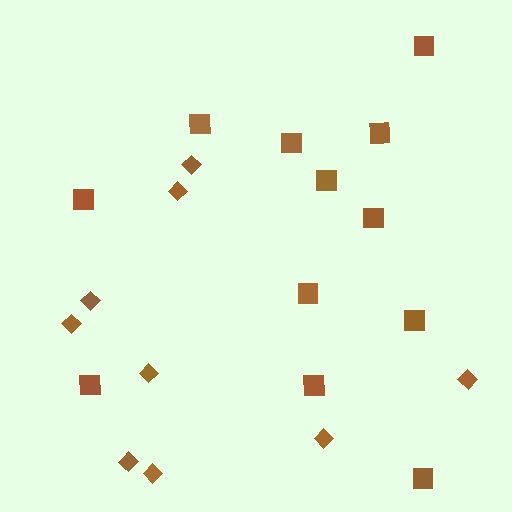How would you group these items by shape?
There are 2 groups: one group of diamonds (9) and one group of squares (12).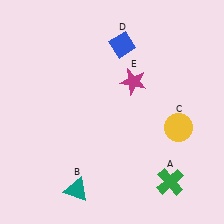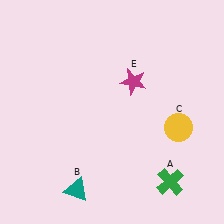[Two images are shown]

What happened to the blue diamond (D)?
The blue diamond (D) was removed in Image 2. It was in the top-right area of Image 1.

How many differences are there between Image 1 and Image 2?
There is 1 difference between the two images.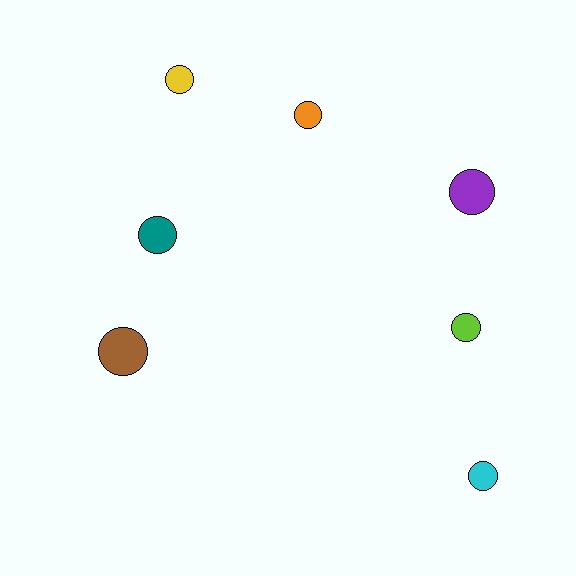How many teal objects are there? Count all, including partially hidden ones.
There is 1 teal object.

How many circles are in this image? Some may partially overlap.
There are 7 circles.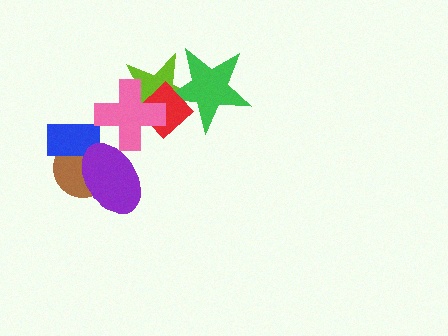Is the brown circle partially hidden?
Yes, it is partially covered by another shape.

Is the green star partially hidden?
Yes, it is partially covered by another shape.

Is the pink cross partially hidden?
No, no other shape covers it.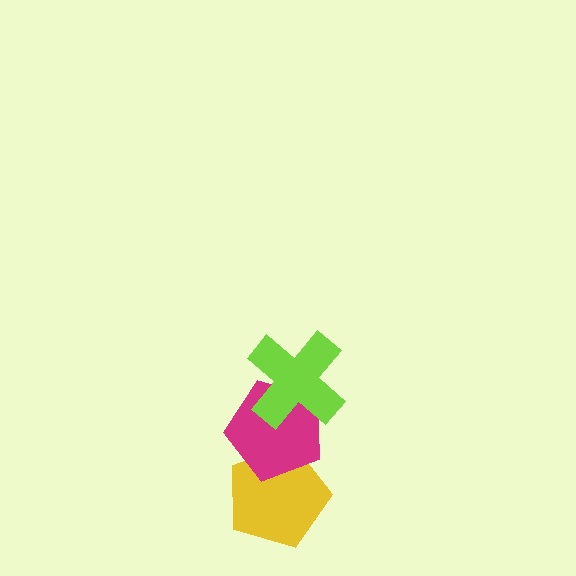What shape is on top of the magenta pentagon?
The lime cross is on top of the magenta pentagon.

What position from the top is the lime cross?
The lime cross is 1st from the top.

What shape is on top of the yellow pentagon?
The magenta pentagon is on top of the yellow pentagon.